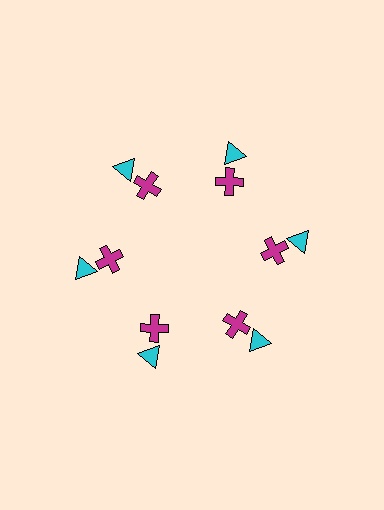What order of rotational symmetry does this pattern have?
This pattern has 6-fold rotational symmetry.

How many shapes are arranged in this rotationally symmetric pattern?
There are 12 shapes, arranged in 6 groups of 2.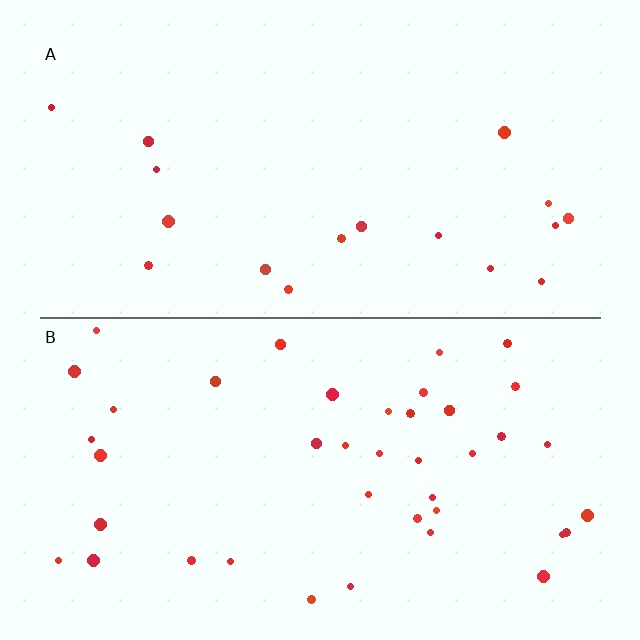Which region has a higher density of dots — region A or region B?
B (the bottom).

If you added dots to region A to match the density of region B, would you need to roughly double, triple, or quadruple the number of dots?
Approximately double.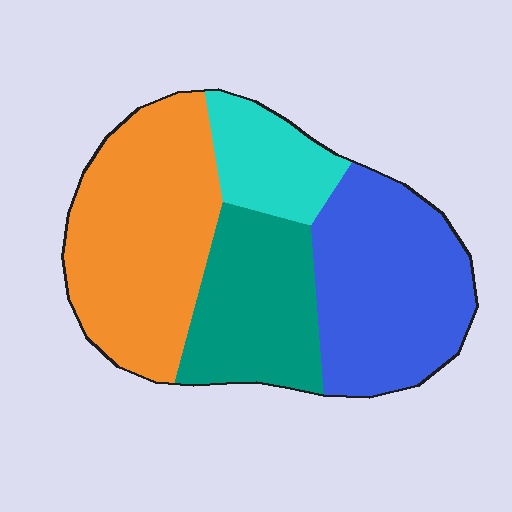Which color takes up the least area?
Cyan, at roughly 15%.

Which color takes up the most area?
Orange, at roughly 35%.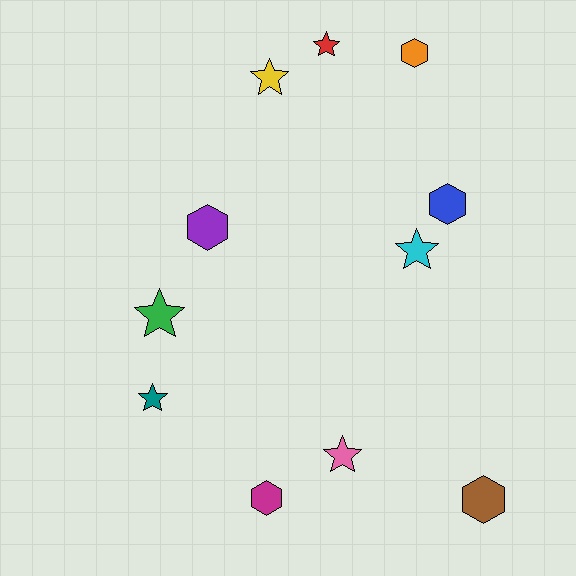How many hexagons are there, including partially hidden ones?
There are 5 hexagons.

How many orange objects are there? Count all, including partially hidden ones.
There is 1 orange object.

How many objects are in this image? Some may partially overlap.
There are 11 objects.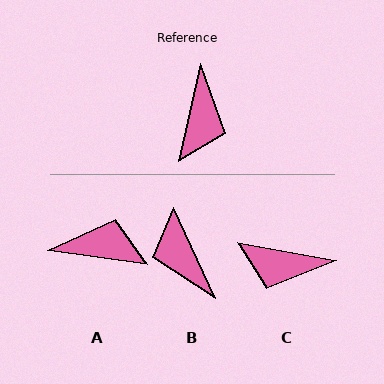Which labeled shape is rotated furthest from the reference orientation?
B, about 142 degrees away.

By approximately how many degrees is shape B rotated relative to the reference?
Approximately 142 degrees clockwise.